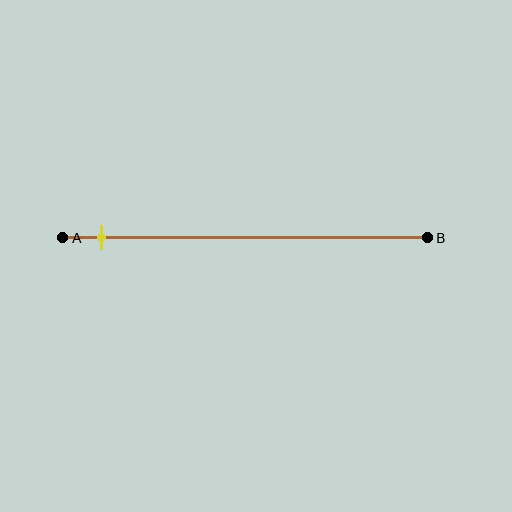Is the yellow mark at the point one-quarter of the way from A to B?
No, the mark is at about 10% from A, not at the 25% one-quarter point.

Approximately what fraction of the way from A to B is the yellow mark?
The yellow mark is approximately 10% of the way from A to B.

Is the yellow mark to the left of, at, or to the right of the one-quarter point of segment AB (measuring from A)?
The yellow mark is to the left of the one-quarter point of segment AB.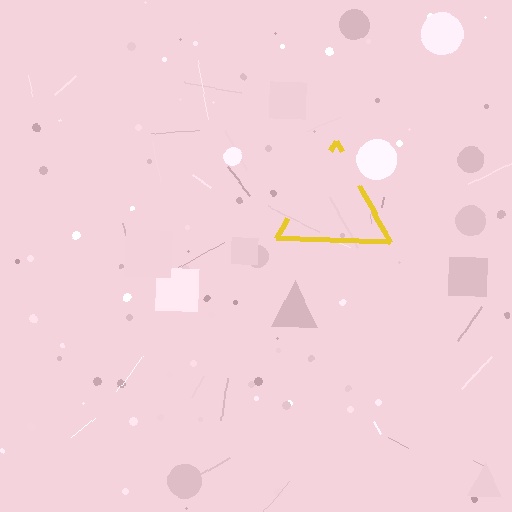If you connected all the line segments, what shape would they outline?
They would outline a triangle.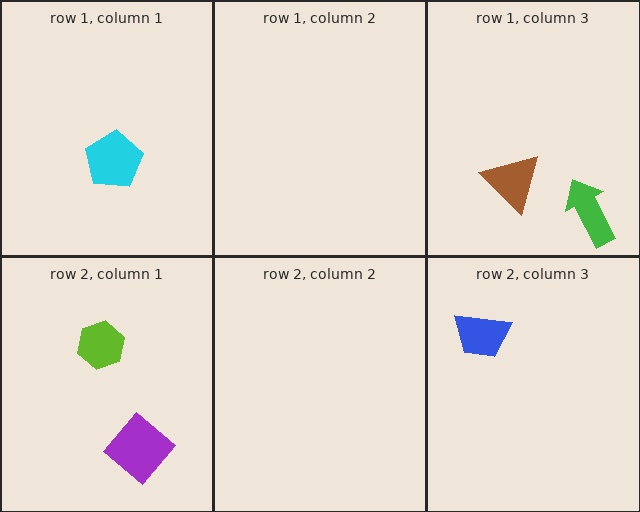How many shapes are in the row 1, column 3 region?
2.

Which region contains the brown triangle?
The row 1, column 3 region.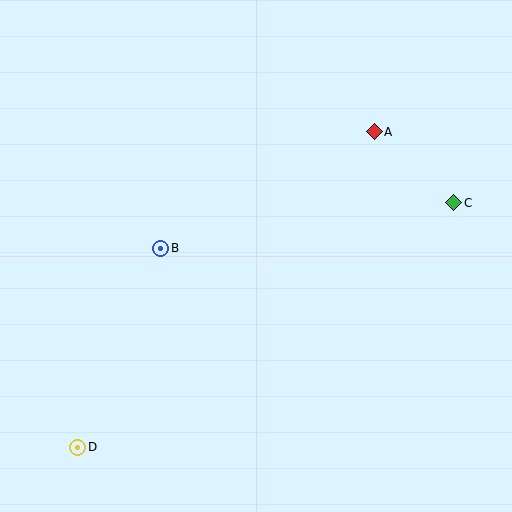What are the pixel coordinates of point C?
Point C is at (454, 203).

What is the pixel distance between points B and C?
The distance between B and C is 297 pixels.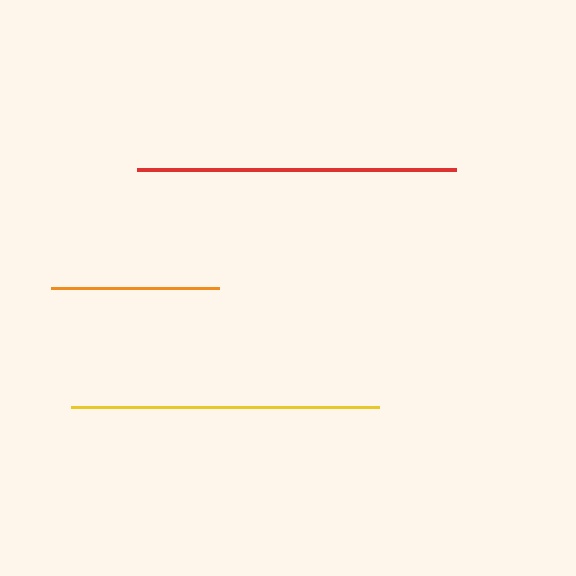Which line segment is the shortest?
The orange line is the shortest at approximately 168 pixels.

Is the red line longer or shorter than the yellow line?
The red line is longer than the yellow line.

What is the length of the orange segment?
The orange segment is approximately 168 pixels long.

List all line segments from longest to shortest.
From longest to shortest: red, yellow, orange.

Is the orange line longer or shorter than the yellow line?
The yellow line is longer than the orange line.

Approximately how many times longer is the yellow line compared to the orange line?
The yellow line is approximately 1.8 times the length of the orange line.